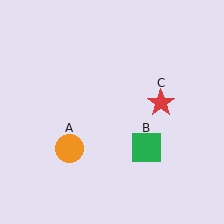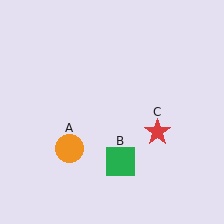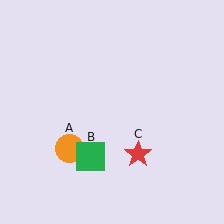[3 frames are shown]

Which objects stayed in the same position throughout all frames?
Orange circle (object A) remained stationary.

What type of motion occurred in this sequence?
The green square (object B), red star (object C) rotated clockwise around the center of the scene.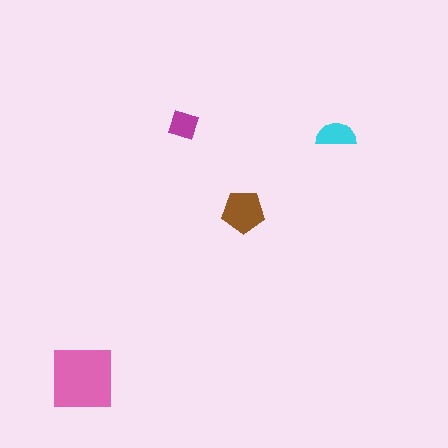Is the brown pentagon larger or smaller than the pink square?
Smaller.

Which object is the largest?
The pink square.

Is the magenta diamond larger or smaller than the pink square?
Smaller.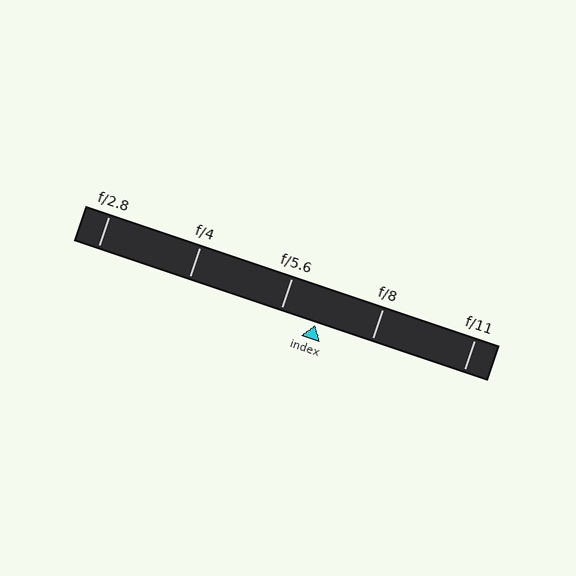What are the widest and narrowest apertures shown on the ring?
The widest aperture shown is f/2.8 and the narrowest is f/11.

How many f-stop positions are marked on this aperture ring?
There are 5 f-stop positions marked.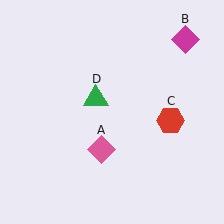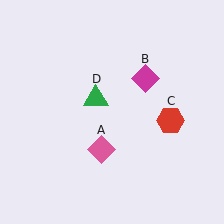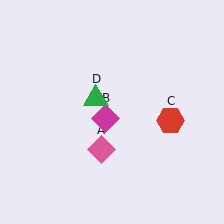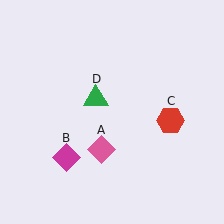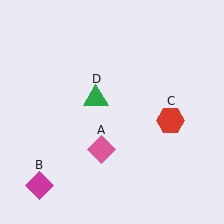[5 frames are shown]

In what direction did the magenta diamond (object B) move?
The magenta diamond (object B) moved down and to the left.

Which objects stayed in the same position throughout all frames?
Pink diamond (object A) and red hexagon (object C) and green triangle (object D) remained stationary.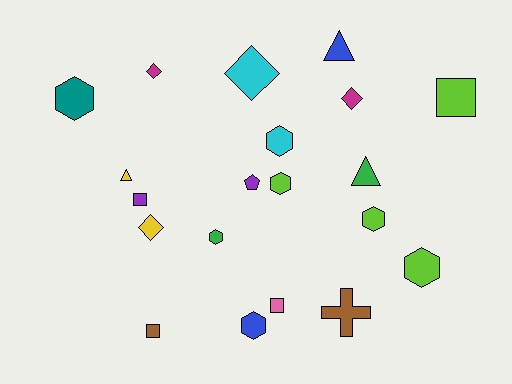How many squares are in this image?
There are 4 squares.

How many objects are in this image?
There are 20 objects.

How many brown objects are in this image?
There are 2 brown objects.